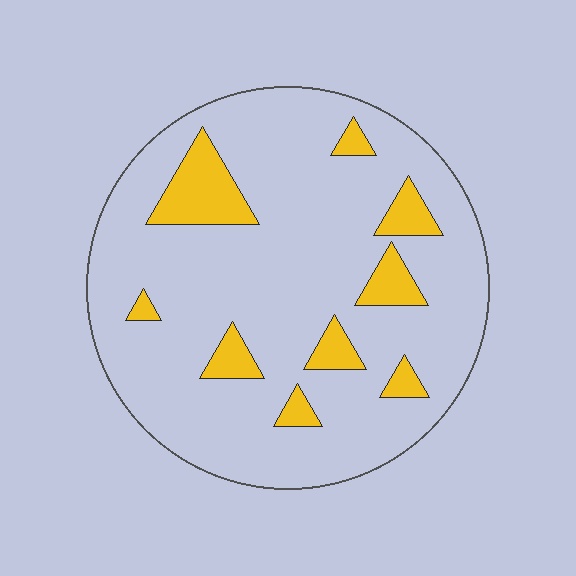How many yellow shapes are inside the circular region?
9.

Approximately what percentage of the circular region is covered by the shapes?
Approximately 15%.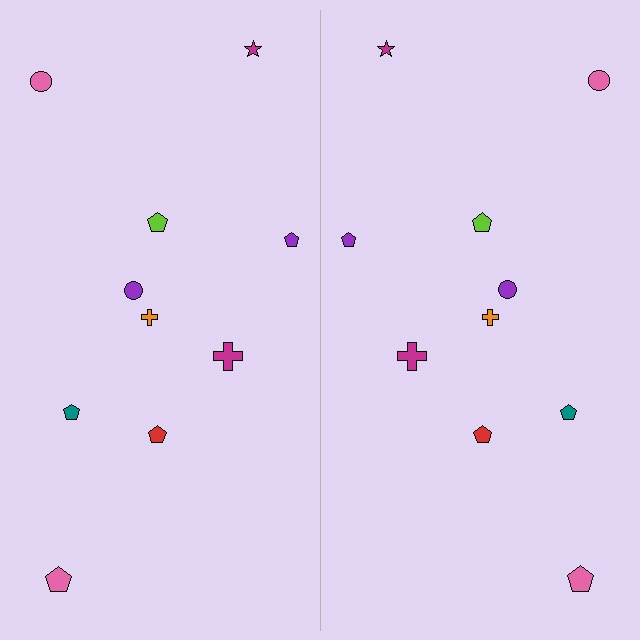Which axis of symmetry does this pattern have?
The pattern has a vertical axis of symmetry running through the center of the image.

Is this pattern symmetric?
Yes, this pattern has bilateral (reflection) symmetry.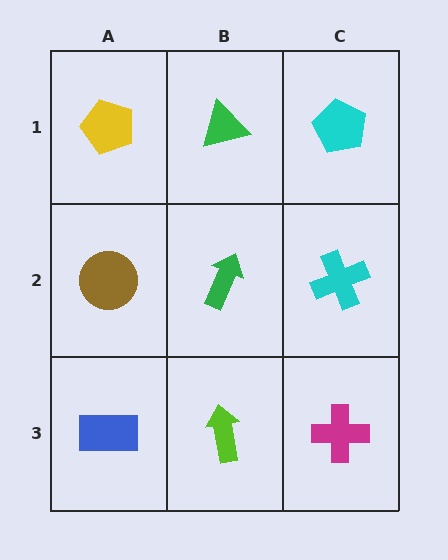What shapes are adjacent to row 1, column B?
A green arrow (row 2, column B), a yellow pentagon (row 1, column A), a cyan pentagon (row 1, column C).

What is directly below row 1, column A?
A brown circle.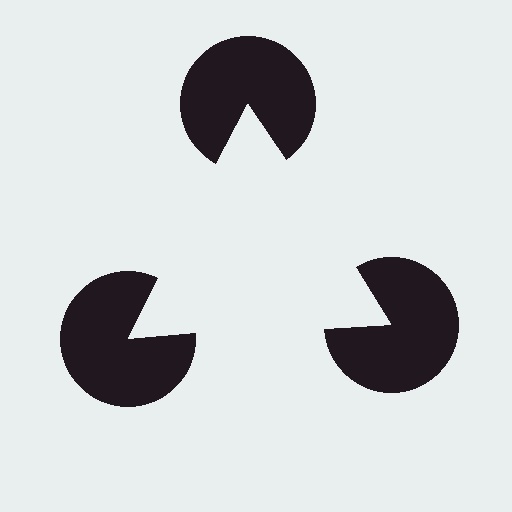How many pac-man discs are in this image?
There are 3 — one at each vertex of the illusory triangle.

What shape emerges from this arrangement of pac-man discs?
An illusory triangle — its edges are inferred from the aligned wedge cuts in the pac-man discs, not physically drawn.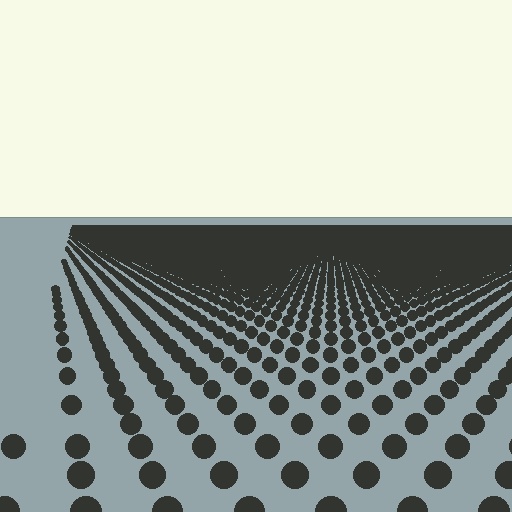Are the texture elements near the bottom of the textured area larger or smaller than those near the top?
Larger. Near the bottom, elements are closer to the viewer and appear at a bigger on-screen size.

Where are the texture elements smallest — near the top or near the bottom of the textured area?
Near the top.